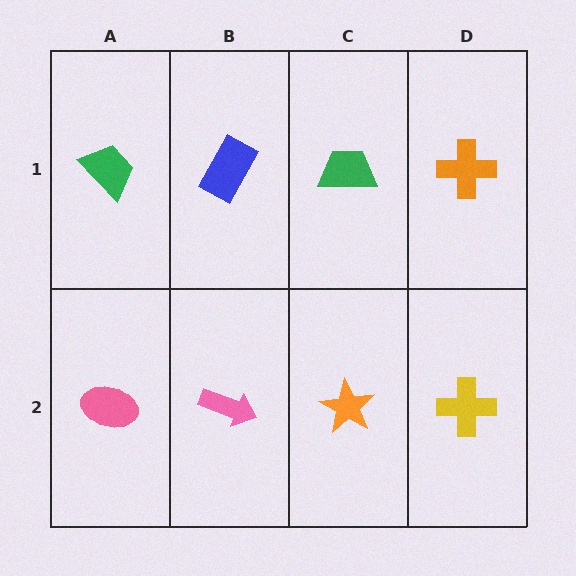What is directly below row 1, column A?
A pink ellipse.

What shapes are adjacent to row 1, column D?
A yellow cross (row 2, column D), a green trapezoid (row 1, column C).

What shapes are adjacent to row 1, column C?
An orange star (row 2, column C), a blue rectangle (row 1, column B), an orange cross (row 1, column D).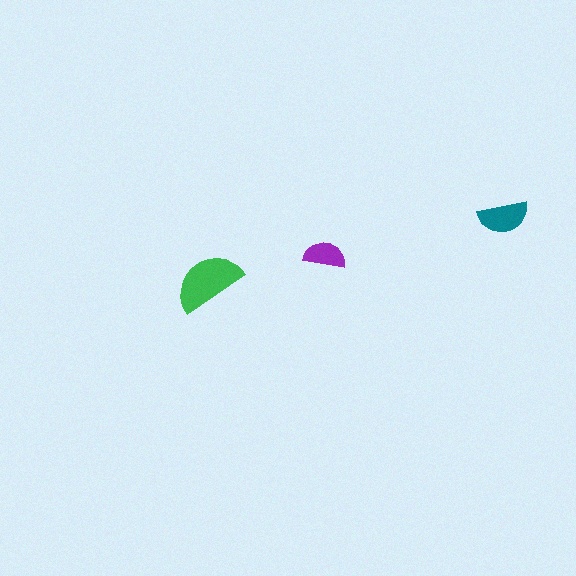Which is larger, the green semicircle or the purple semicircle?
The green one.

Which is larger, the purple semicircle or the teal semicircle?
The teal one.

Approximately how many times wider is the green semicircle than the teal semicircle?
About 1.5 times wider.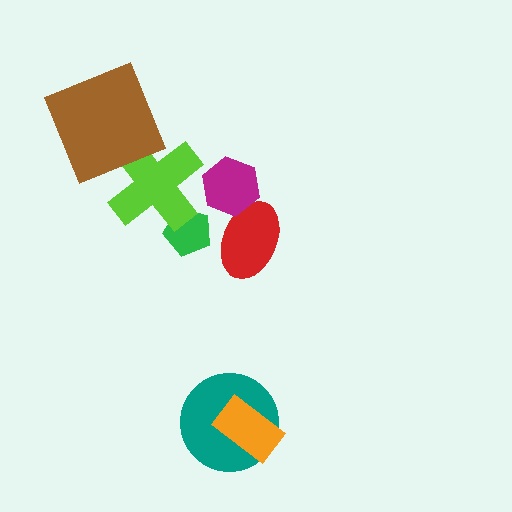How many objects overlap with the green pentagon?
1 object overlaps with the green pentagon.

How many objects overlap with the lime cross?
2 objects overlap with the lime cross.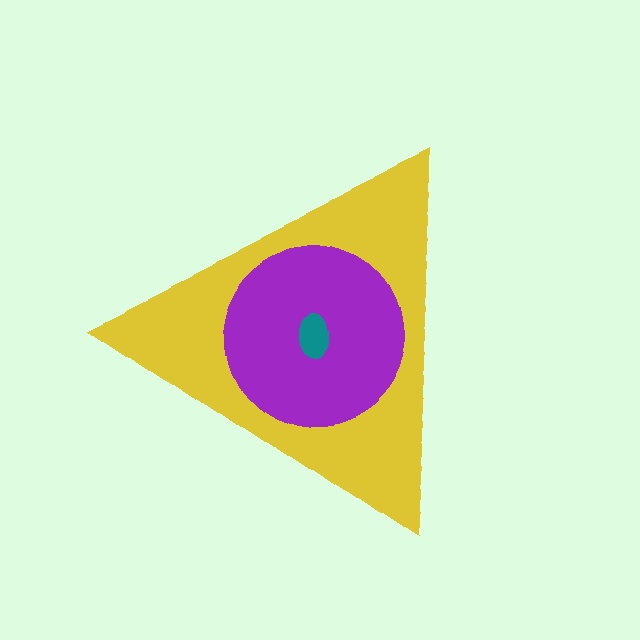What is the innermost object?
The teal ellipse.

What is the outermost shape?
The yellow triangle.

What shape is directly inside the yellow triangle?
The purple circle.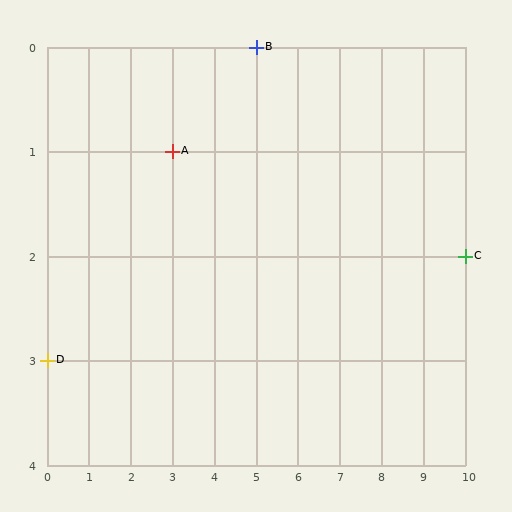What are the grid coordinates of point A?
Point A is at grid coordinates (3, 1).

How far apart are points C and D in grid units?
Points C and D are 10 columns and 1 row apart (about 10.0 grid units diagonally).